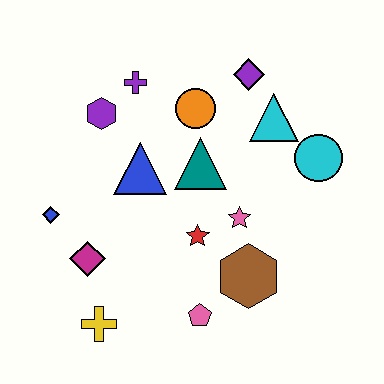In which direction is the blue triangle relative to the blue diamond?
The blue triangle is to the right of the blue diamond.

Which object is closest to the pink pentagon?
The brown hexagon is closest to the pink pentagon.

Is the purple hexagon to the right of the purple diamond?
No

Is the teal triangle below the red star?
No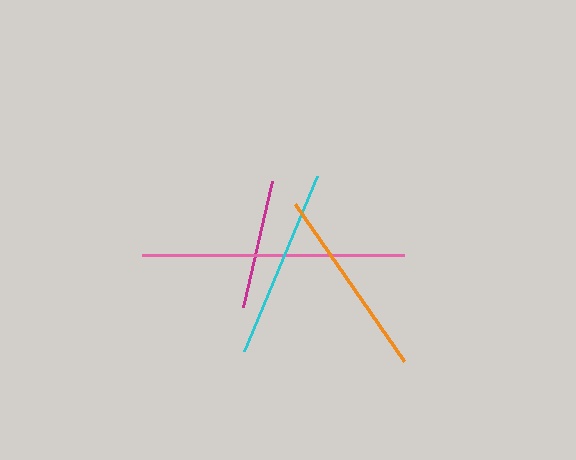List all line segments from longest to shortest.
From longest to shortest: pink, orange, cyan, magenta.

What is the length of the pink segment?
The pink segment is approximately 262 pixels long.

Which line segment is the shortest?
The magenta line is the shortest at approximately 130 pixels.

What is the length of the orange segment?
The orange segment is approximately 191 pixels long.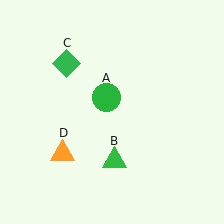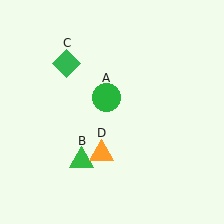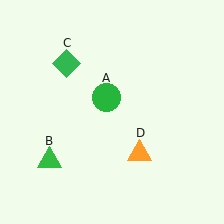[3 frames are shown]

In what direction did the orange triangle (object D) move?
The orange triangle (object D) moved right.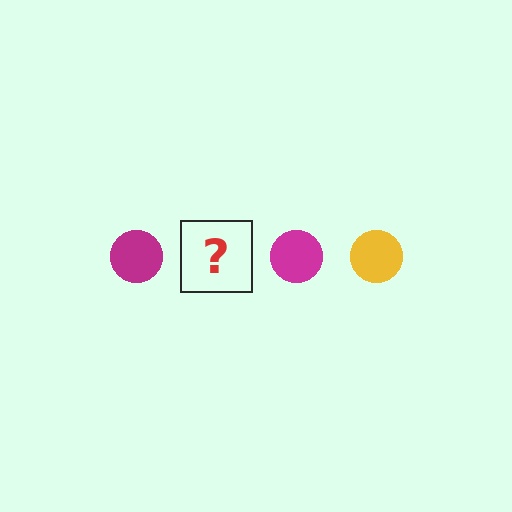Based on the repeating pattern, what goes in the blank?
The blank should be a yellow circle.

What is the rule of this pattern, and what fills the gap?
The rule is that the pattern cycles through magenta, yellow circles. The gap should be filled with a yellow circle.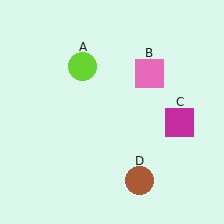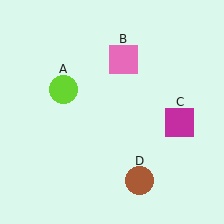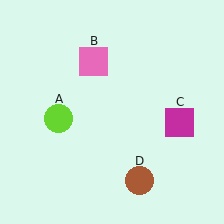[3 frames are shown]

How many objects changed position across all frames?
2 objects changed position: lime circle (object A), pink square (object B).